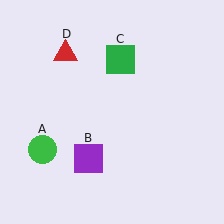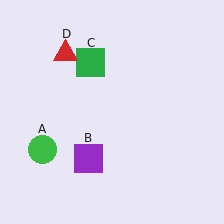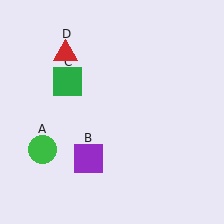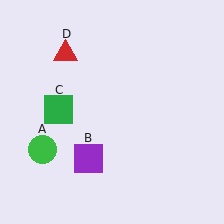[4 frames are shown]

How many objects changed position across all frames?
1 object changed position: green square (object C).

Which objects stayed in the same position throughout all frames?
Green circle (object A) and purple square (object B) and red triangle (object D) remained stationary.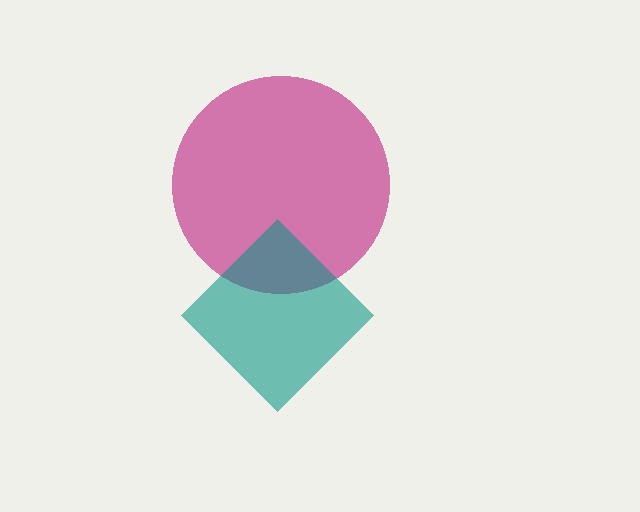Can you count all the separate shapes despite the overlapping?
Yes, there are 2 separate shapes.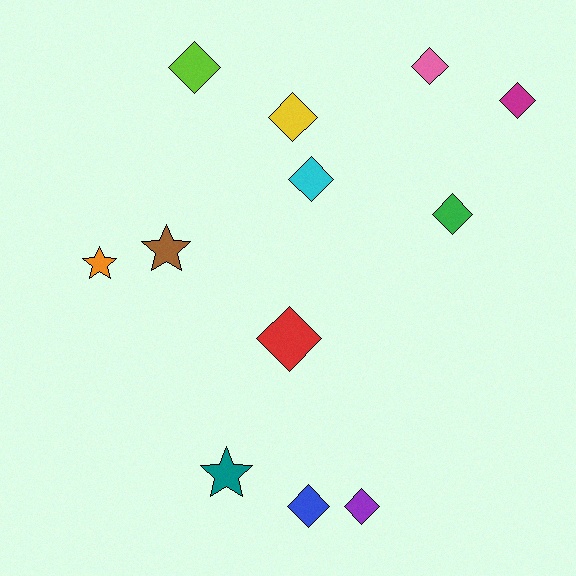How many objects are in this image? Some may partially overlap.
There are 12 objects.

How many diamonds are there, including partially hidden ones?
There are 9 diamonds.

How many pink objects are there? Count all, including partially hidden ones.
There is 1 pink object.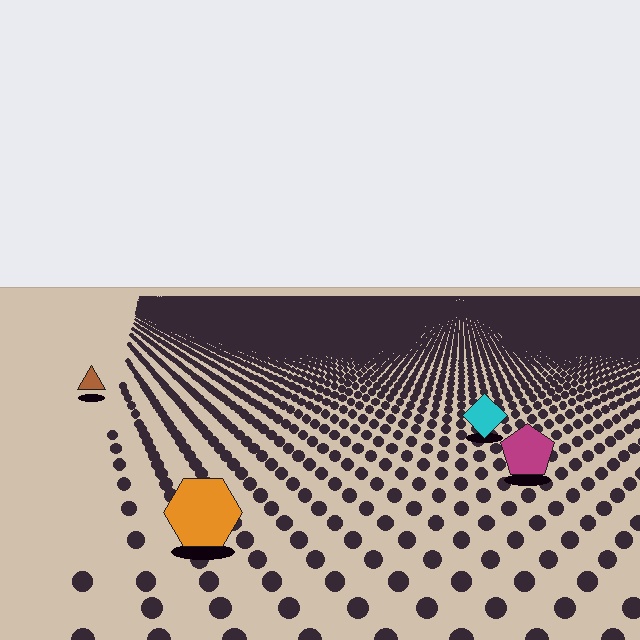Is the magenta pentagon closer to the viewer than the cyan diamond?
Yes. The magenta pentagon is closer — you can tell from the texture gradient: the ground texture is coarser near it.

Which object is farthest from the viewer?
The brown triangle is farthest from the viewer. It appears smaller and the ground texture around it is denser.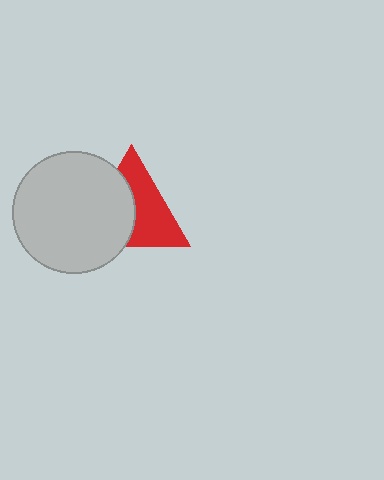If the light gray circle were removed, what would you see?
You would see the complete red triangle.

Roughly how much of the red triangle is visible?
About half of it is visible (roughly 53%).